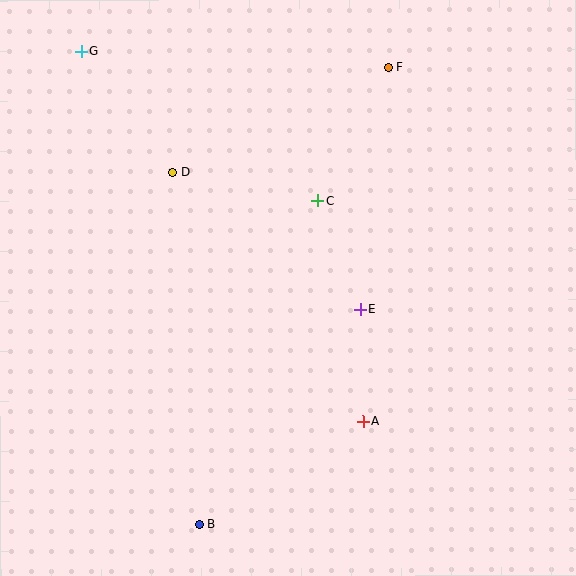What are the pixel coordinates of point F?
Point F is at (388, 67).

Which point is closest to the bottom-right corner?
Point A is closest to the bottom-right corner.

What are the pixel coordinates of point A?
Point A is at (363, 421).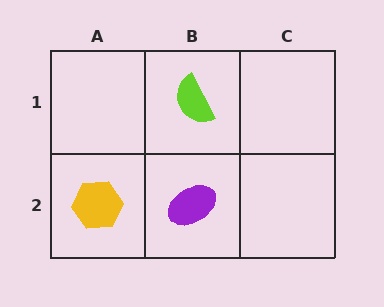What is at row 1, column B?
A lime semicircle.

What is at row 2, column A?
A yellow hexagon.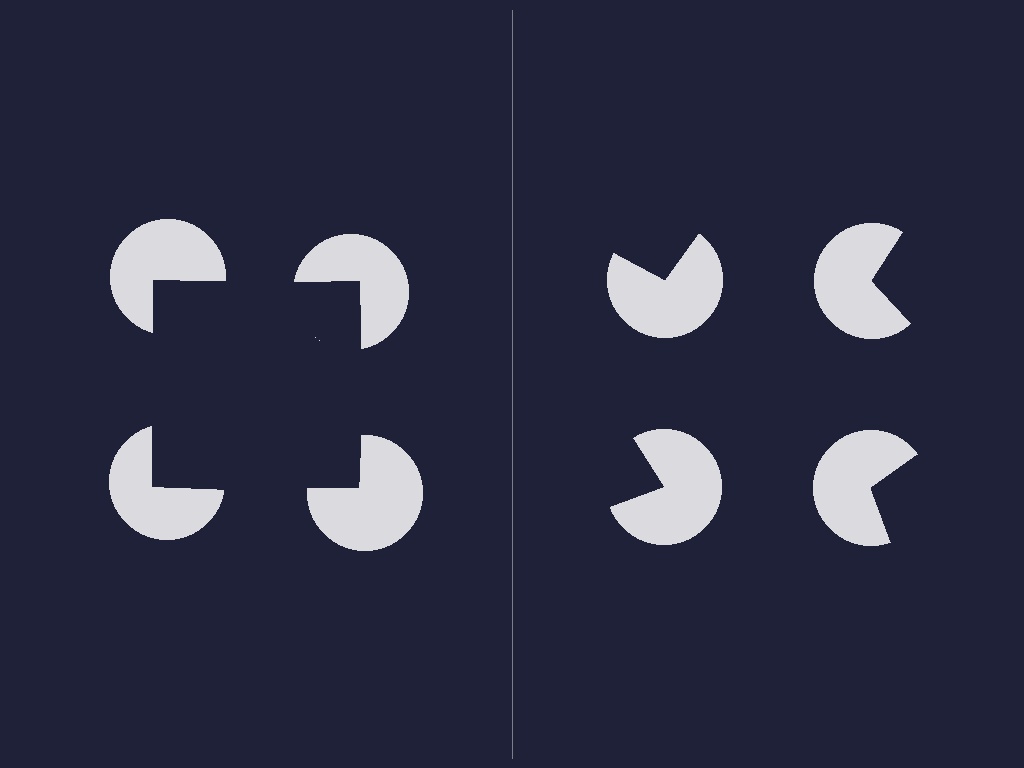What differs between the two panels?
The pac-man discs are positioned identically on both sides; only the wedge orientations differ. On the left they align to a square; on the right they are misaligned.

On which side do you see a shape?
An illusory square appears on the left side. On the right side the wedge cuts are rotated, so no coherent shape forms.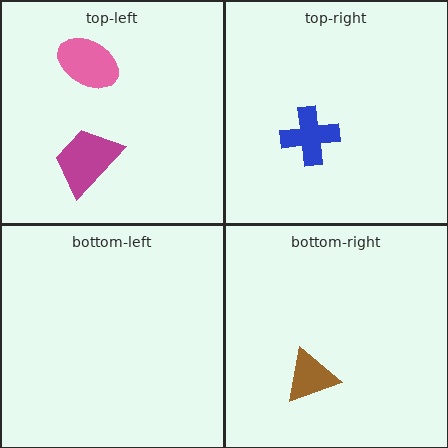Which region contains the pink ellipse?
The top-left region.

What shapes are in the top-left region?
The magenta trapezoid, the pink ellipse.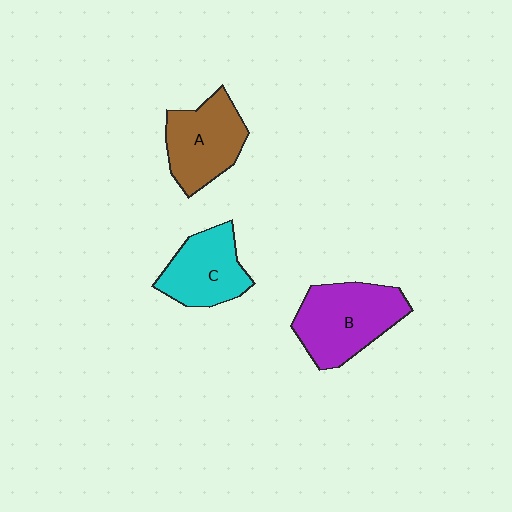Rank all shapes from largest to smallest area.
From largest to smallest: B (purple), A (brown), C (cyan).